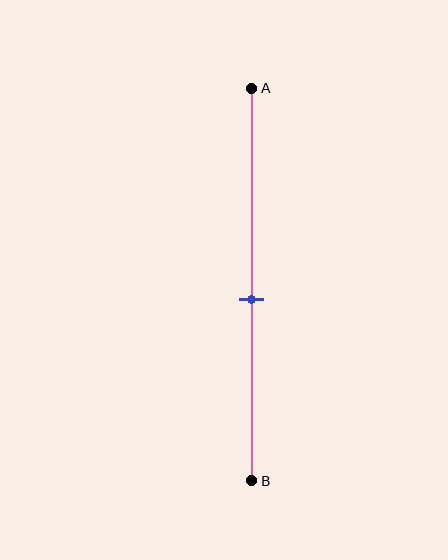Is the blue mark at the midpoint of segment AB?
No, the mark is at about 55% from A, not at the 50% midpoint.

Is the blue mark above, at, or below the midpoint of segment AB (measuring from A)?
The blue mark is below the midpoint of segment AB.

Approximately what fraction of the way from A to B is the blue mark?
The blue mark is approximately 55% of the way from A to B.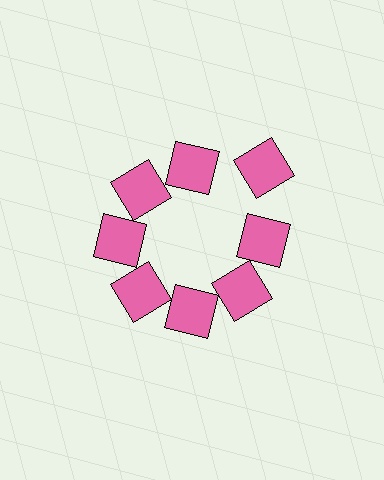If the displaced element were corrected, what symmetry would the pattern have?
It would have 8-fold rotational symmetry — the pattern would map onto itself every 45 degrees.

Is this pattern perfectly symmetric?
No. The 8 pink squares are arranged in a ring, but one element near the 2 o'clock position is pushed outward from the center, breaking the 8-fold rotational symmetry.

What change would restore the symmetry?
The symmetry would be restored by moving it inward, back onto the ring so that all 8 squares sit at equal angles and equal distance from the center.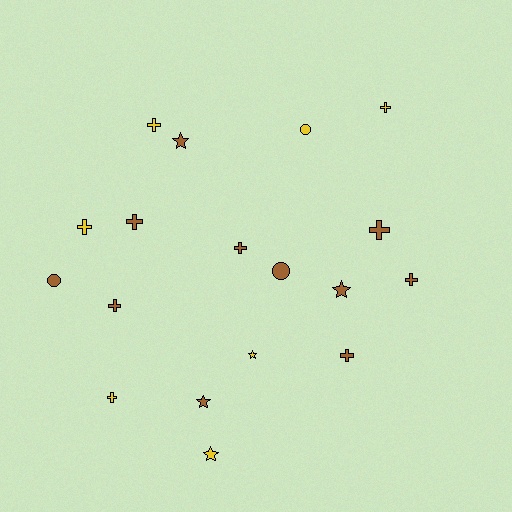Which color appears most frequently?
Brown, with 11 objects.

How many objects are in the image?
There are 18 objects.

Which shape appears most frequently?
Cross, with 10 objects.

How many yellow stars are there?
There are 2 yellow stars.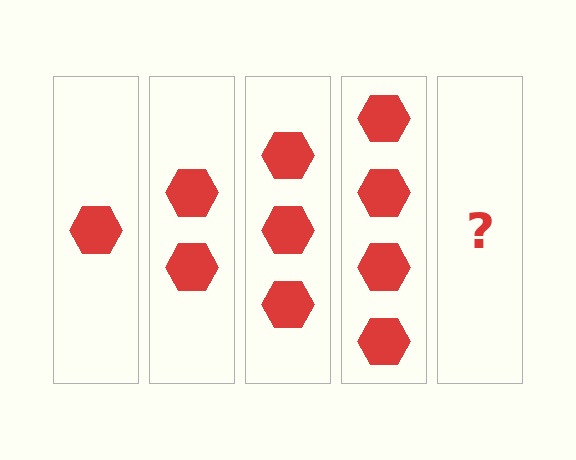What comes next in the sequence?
The next element should be 5 hexagons.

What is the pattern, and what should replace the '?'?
The pattern is that each step adds one more hexagon. The '?' should be 5 hexagons.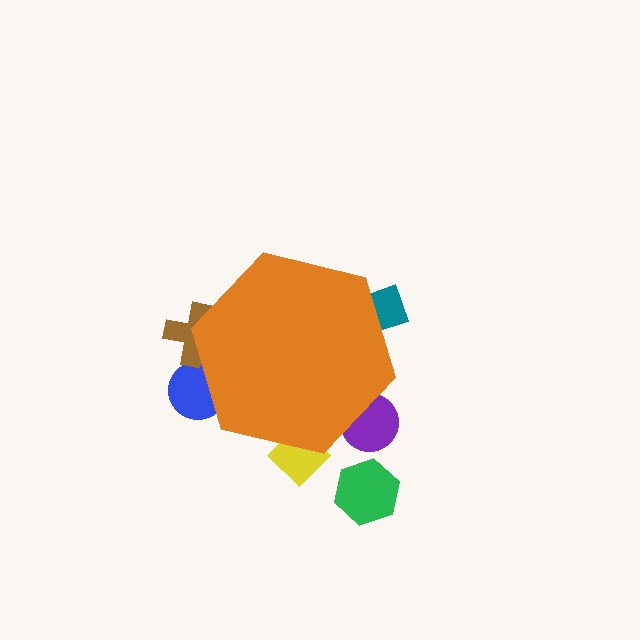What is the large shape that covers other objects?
An orange hexagon.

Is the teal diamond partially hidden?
Yes, the teal diamond is partially hidden behind the orange hexagon.